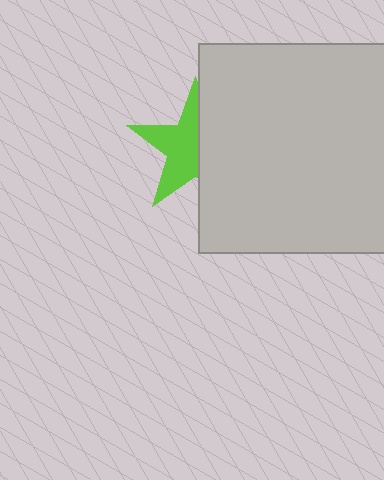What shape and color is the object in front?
The object in front is a light gray rectangle.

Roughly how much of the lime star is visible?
About half of it is visible (roughly 54%).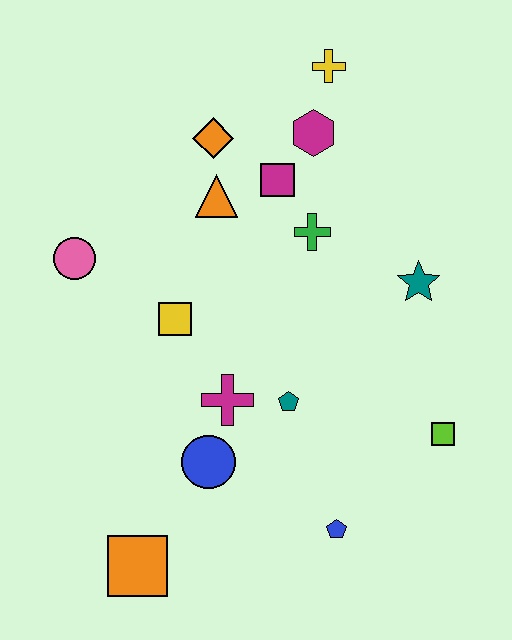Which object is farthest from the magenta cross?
The yellow cross is farthest from the magenta cross.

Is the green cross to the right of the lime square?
No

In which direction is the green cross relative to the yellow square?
The green cross is to the right of the yellow square.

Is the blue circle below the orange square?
No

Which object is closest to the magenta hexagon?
The magenta square is closest to the magenta hexagon.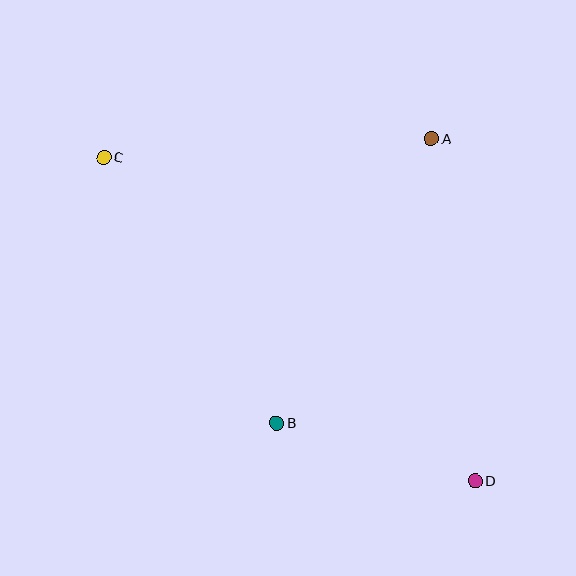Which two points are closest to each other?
Points B and D are closest to each other.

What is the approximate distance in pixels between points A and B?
The distance between A and B is approximately 324 pixels.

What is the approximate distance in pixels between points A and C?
The distance between A and C is approximately 328 pixels.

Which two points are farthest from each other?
Points C and D are farthest from each other.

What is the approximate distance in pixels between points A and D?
The distance between A and D is approximately 345 pixels.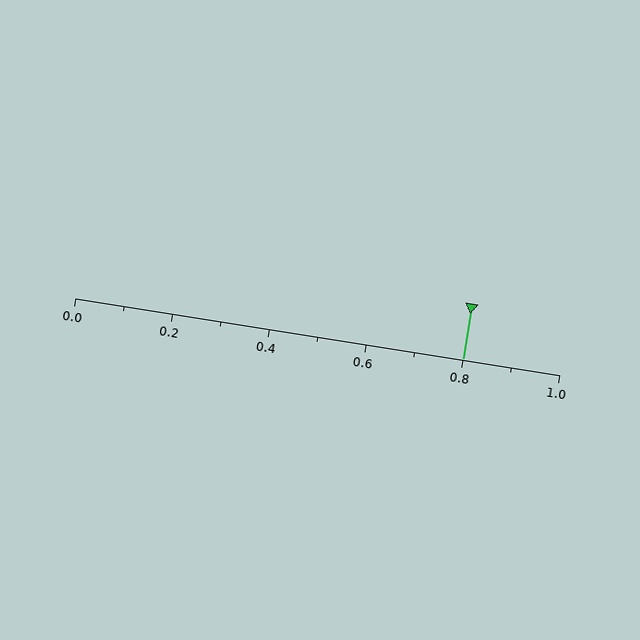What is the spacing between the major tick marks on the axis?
The major ticks are spaced 0.2 apart.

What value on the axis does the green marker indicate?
The marker indicates approximately 0.8.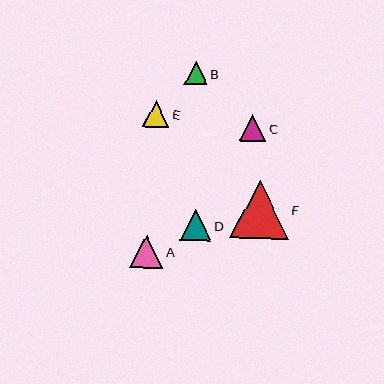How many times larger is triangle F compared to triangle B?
Triangle F is approximately 2.6 times the size of triangle B.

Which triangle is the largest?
Triangle F is the largest with a size of approximately 58 pixels.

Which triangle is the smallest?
Triangle B is the smallest with a size of approximately 23 pixels.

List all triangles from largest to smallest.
From largest to smallest: F, A, D, E, C, B.